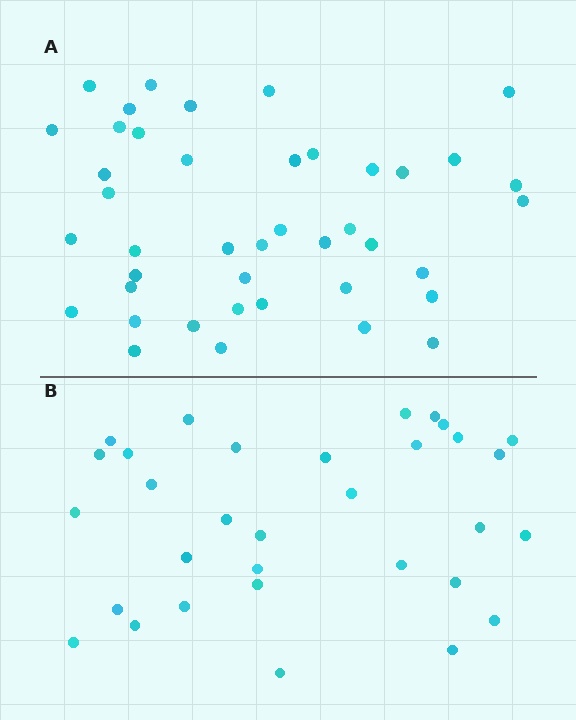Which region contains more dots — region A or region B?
Region A (the top region) has more dots.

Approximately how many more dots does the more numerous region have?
Region A has roughly 10 or so more dots than region B.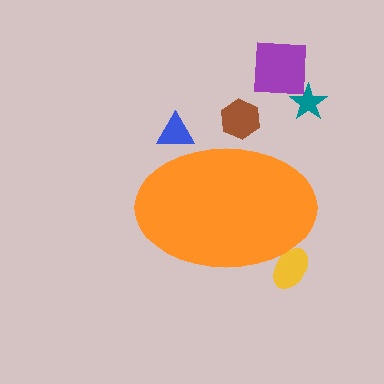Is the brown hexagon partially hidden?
Yes, the brown hexagon is partially hidden behind the orange ellipse.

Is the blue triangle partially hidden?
Yes, the blue triangle is partially hidden behind the orange ellipse.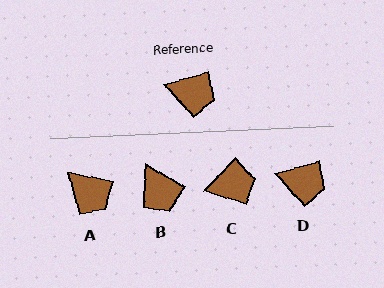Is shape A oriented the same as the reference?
No, it is off by about 27 degrees.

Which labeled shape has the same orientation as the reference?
D.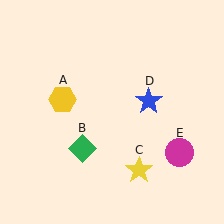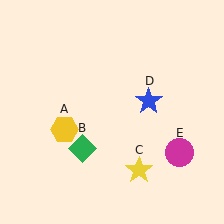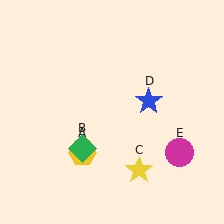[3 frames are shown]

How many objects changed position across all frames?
1 object changed position: yellow hexagon (object A).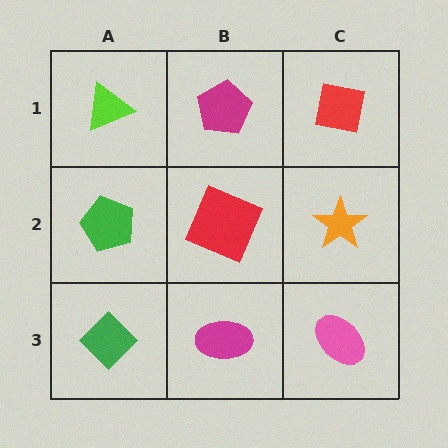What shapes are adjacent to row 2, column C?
A red square (row 1, column C), a pink ellipse (row 3, column C), a red square (row 2, column B).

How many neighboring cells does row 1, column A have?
2.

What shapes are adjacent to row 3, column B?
A red square (row 2, column B), a green diamond (row 3, column A), a pink ellipse (row 3, column C).